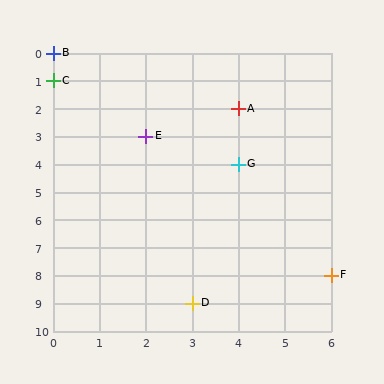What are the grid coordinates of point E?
Point E is at grid coordinates (2, 3).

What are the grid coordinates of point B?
Point B is at grid coordinates (0, 0).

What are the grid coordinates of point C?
Point C is at grid coordinates (0, 1).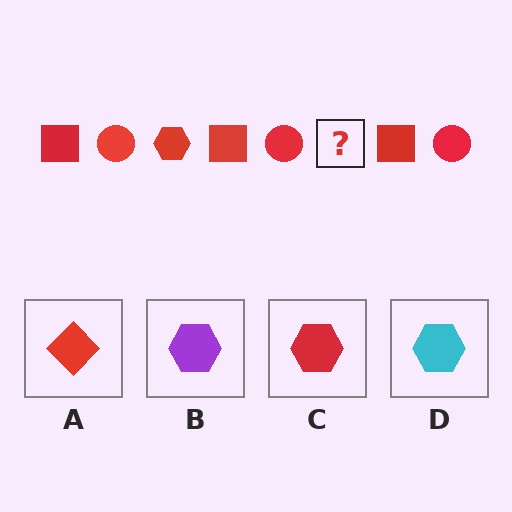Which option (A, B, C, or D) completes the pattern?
C.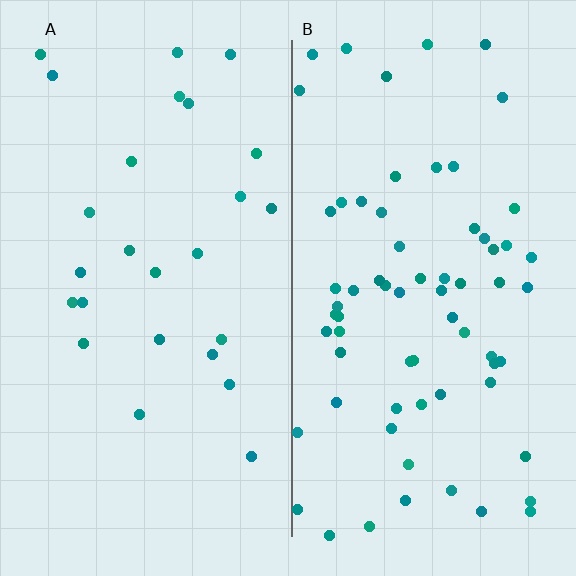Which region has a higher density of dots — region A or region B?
B (the right).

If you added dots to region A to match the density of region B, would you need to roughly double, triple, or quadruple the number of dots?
Approximately triple.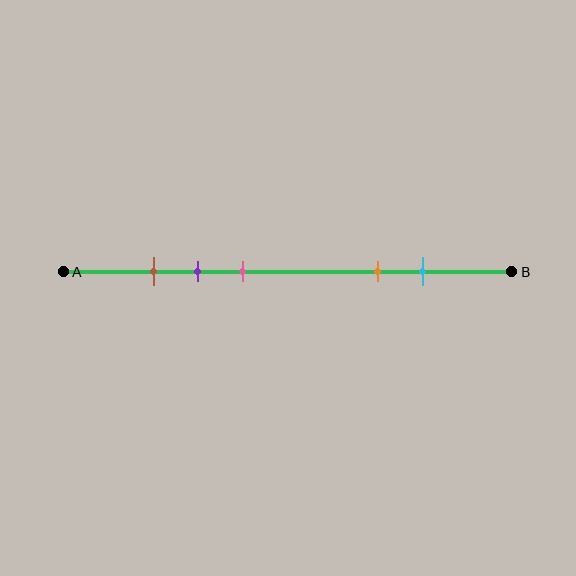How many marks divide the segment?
There are 5 marks dividing the segment.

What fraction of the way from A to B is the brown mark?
The brown mark is approximately 20% (0.2) of the way from A to B.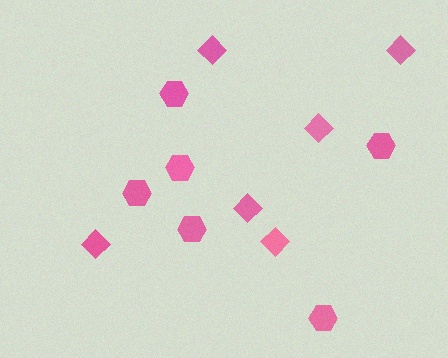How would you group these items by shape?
There are 2 groups: one group of hexagons (6) and one group of diamonds (6).